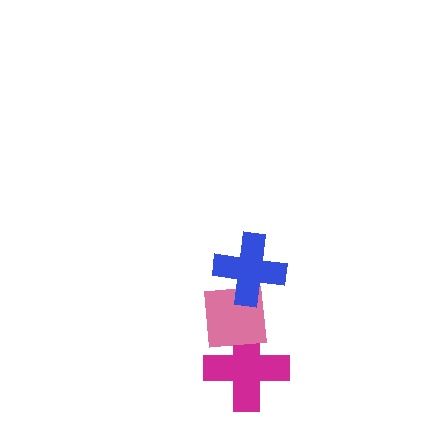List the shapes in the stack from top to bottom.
From top to bottom: the blue cross, the pink square, the magenta cross.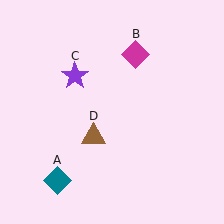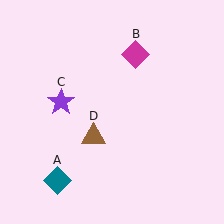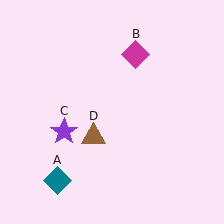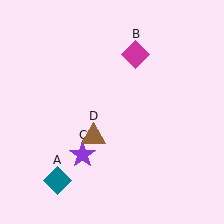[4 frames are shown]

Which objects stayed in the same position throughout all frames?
Teal diamond (object A) and magenta diamond (object B) and brown triangle (object D) remained stationary.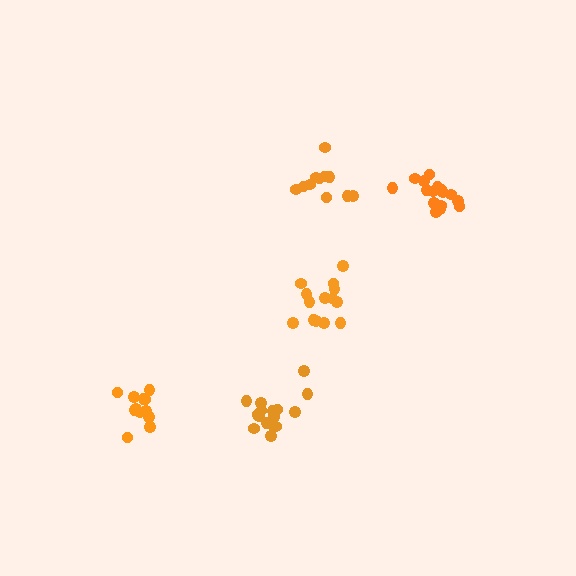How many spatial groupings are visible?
There are 5 spatial groupings.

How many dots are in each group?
Group 1: 17 dots, Group 2: 14 dots, Group 3: 12 dots, Group 4: 16 dots, Group 5: 11 dots (70 total).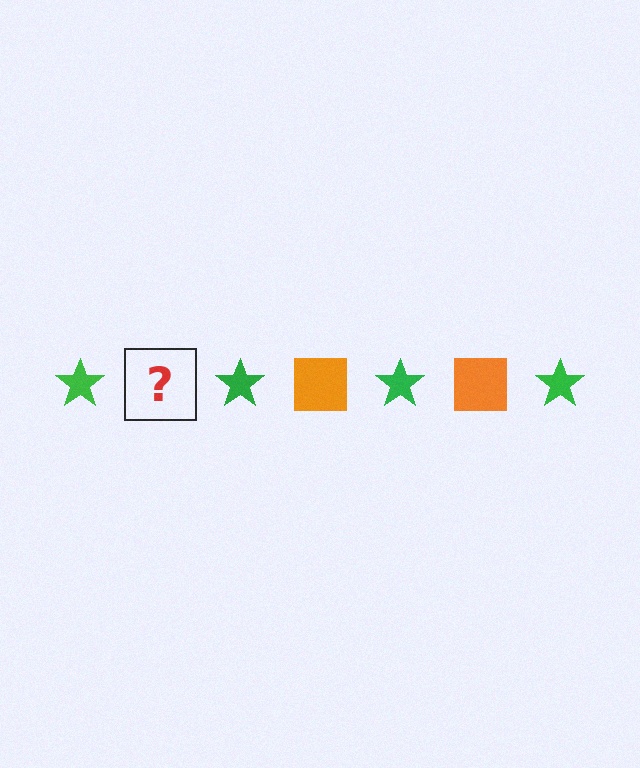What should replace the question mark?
The question mark should be replaced with an orange square.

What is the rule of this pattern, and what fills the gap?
The rule is that the pattern alternates between green star and orange square. The gap should be filled with an orange square.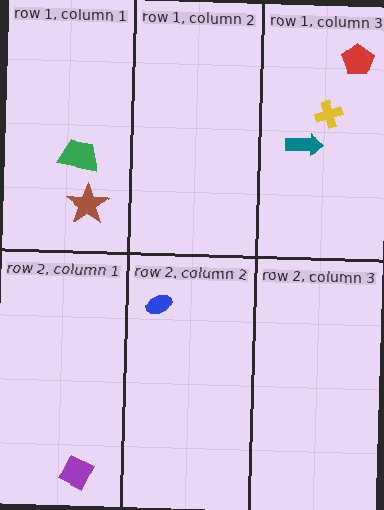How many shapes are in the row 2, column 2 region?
1.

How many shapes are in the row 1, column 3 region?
3.